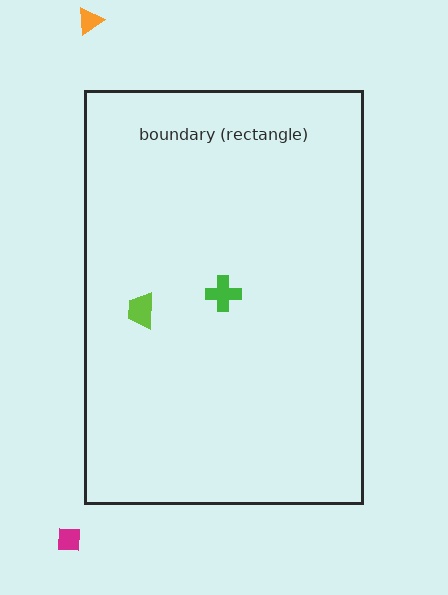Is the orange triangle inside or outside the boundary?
Outside.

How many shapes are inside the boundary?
2 inside, 2 outside.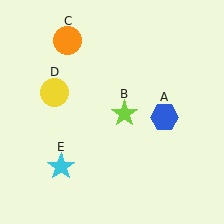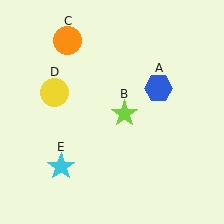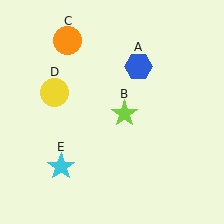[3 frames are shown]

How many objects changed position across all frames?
1 object changed position: blue hexagon (object A).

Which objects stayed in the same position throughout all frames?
Lime star (object B) and orange circle (object C) and yellow circle (object D) and cyan star (object E) remained stationary.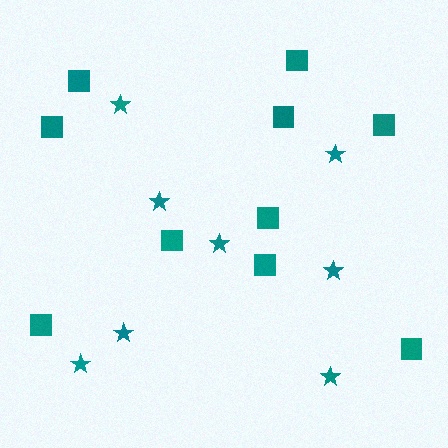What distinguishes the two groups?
There are 2 groups: one group of squares (10) and one group of stars (8).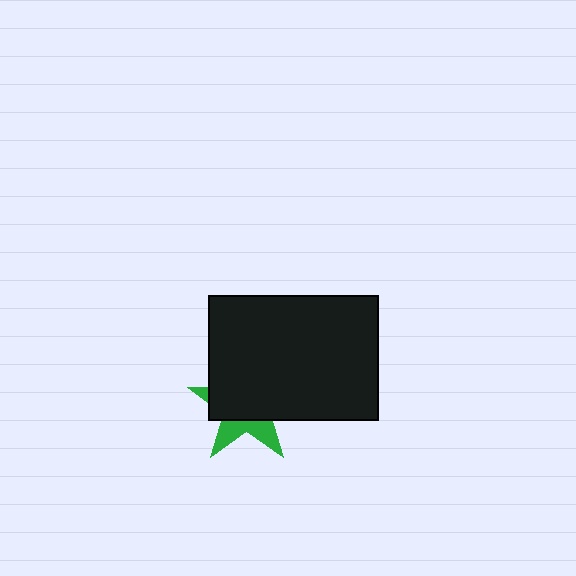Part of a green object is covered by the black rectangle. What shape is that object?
It is a star.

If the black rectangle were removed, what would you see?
You would see the complete green star.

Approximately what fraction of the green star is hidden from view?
Roughly 68% of the green star is hidden behind the black rectangle.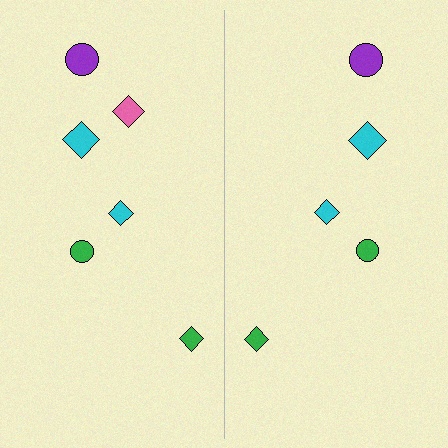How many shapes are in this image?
There are 11 shapes in this image.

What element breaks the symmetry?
A pink diamond is missing from the right side.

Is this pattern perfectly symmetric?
No, the pattern is not perfectly symmetric. A pink diamond is missing from the right side.